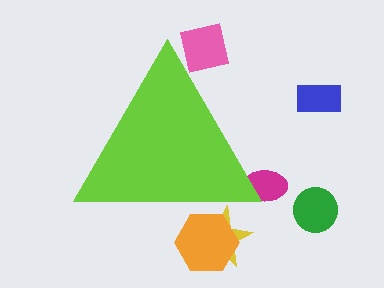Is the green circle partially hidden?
No, the green circle is fully visible.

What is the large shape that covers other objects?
A lime triangle.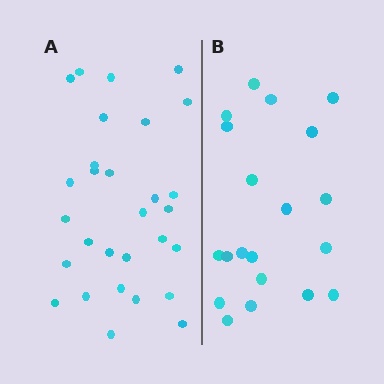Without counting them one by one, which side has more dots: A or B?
Region A (the left region) has more dots.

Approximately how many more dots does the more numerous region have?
Region A has roughly 8 or so more dots than region B.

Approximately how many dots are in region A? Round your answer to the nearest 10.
About 30 dots. (The exact count is 29, which rounds to 30.)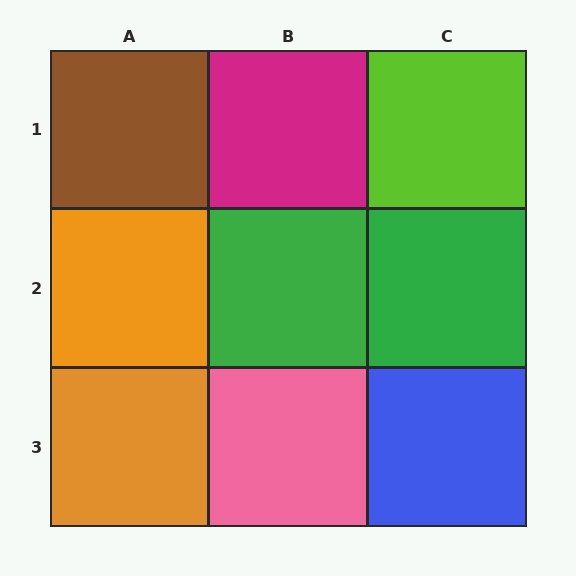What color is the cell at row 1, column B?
Magenta.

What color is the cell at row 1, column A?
Brown.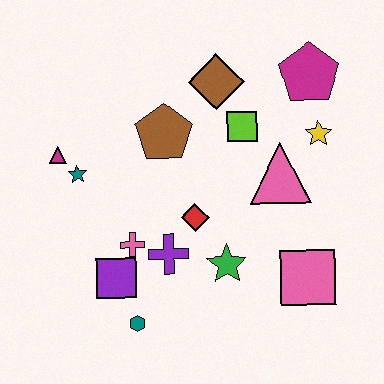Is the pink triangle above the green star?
Yes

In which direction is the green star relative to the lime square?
The green star is below the lime square.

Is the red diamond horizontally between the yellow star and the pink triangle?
No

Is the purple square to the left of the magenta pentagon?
Yes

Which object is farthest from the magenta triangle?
The pink square is farthest from the magenta triangle.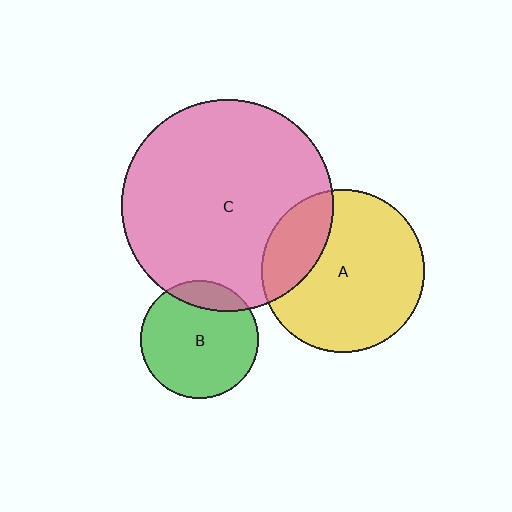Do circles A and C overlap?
Yes.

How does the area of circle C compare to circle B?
Approximately 3.3 times.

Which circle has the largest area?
Circle C (pink).